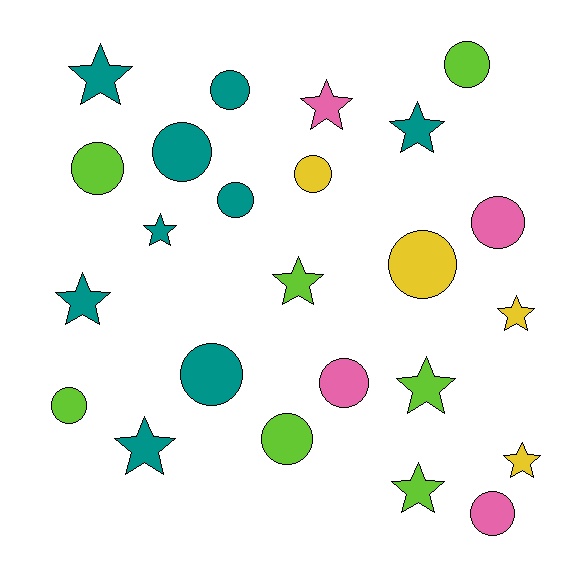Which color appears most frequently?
Teal, with 9 objects.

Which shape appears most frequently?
Circle, with 13 objects.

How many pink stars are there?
There is 1 pink star.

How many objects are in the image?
There are 24 objects.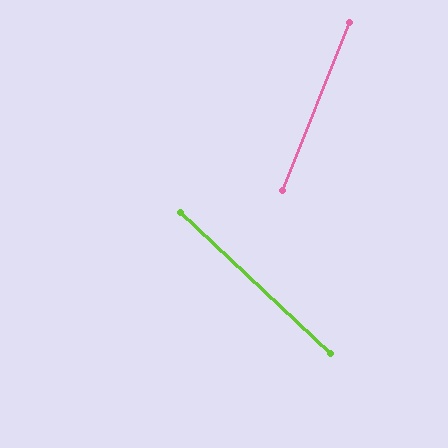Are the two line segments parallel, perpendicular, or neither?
Neither parallel nor perpendicular — they differ by about 69°.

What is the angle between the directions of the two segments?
Approximately 69 degrees.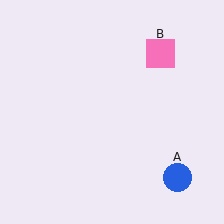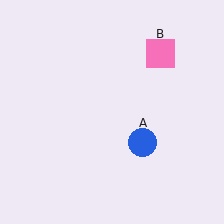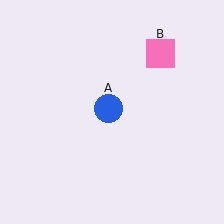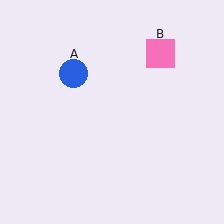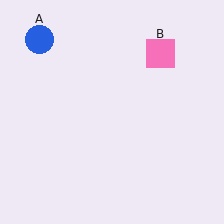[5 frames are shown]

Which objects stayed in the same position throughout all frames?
Pink square (object B) remained stationary.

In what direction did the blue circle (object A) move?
The blue circle (object A) moved up and to the left.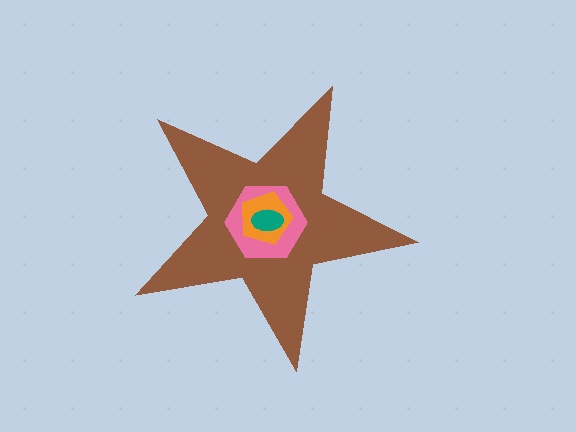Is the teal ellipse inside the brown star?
Yes.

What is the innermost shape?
The teal ellipse.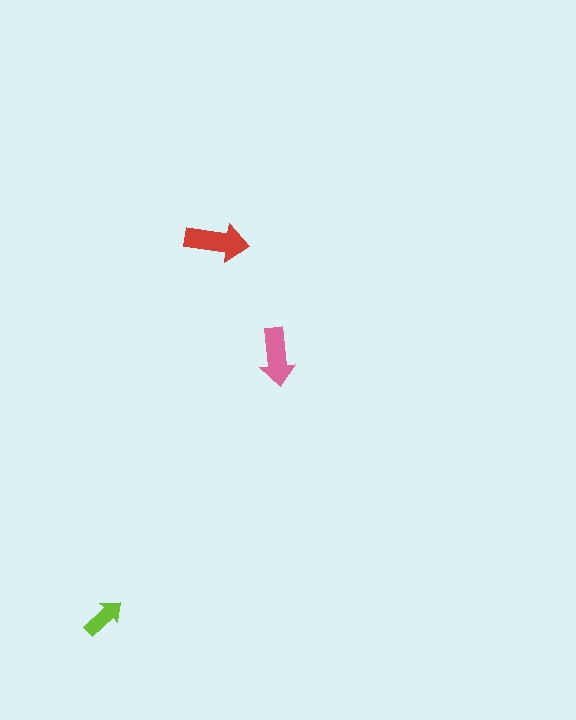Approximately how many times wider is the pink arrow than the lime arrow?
About 1.5 times wider.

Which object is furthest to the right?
The pink arrow is rightmost.